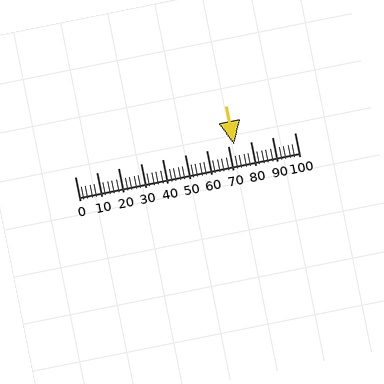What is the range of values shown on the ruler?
The ruler shows values from 0 to 100.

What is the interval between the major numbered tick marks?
The major tick marks are spaced 10 units apart.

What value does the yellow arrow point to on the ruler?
The yellow arrow points to approximately 73.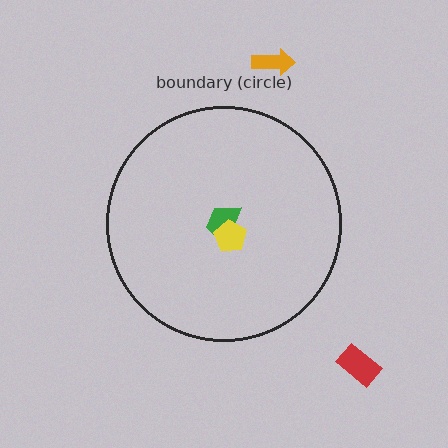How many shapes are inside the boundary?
2 inside, 2 outside.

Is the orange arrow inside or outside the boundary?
Outside.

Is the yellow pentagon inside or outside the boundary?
Inside.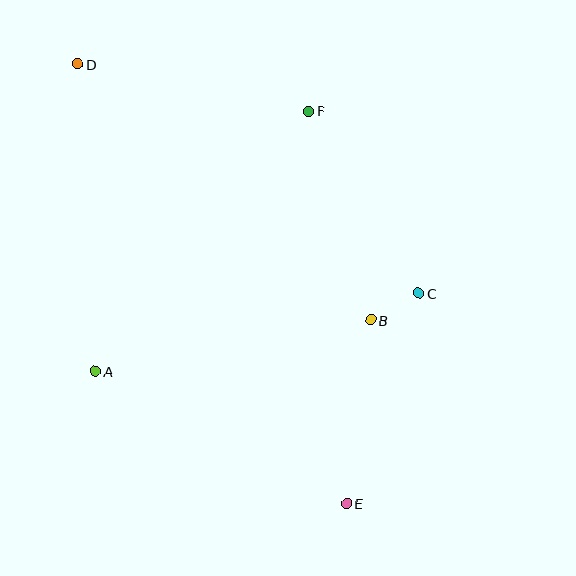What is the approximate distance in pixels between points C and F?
The distance between C and F is approximately 213 pixels.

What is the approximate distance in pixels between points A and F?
The distance between A and F is approximately 337 pixels.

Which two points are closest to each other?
Points B and C are closest to each other.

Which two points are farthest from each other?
Points D and E are farthest from each other.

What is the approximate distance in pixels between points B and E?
The distance between B and E is approximately 185 pixels.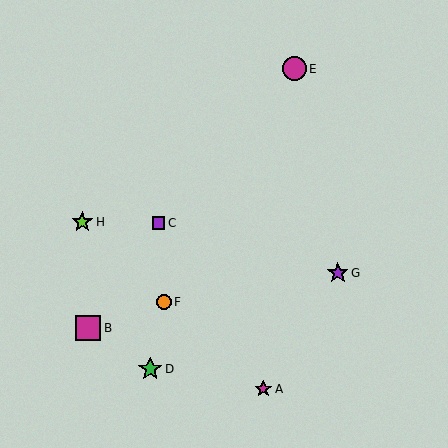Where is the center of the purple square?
The center of the purple square is at (159, 223).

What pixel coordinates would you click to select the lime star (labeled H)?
Click at (82, 222) to select the lime star H.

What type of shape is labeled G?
Shape G is a purple star.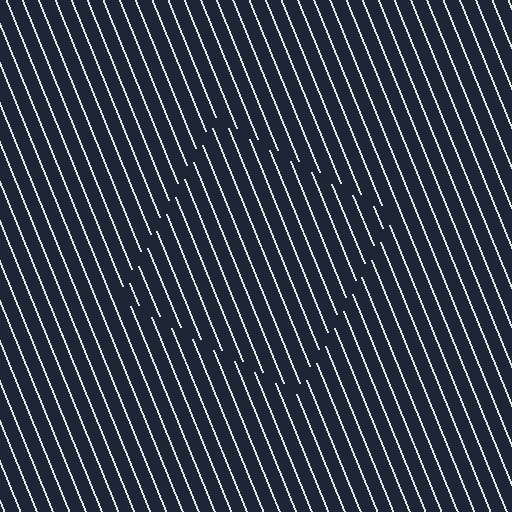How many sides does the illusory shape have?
4 sides — the line-ends trace a square.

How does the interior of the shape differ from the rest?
The interior of the shape contains the same grating, shifted by half a period — the contour is defined by the phase discontinuity where line-ends from the inner and outer gratings abut.